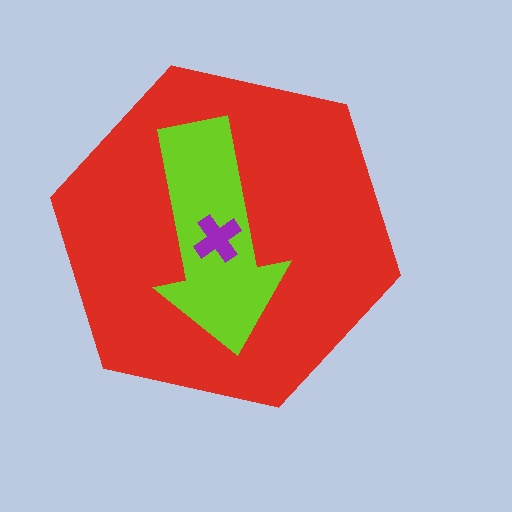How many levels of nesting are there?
3.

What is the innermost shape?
The purple cross.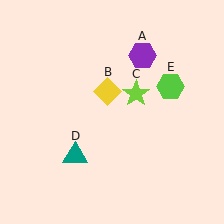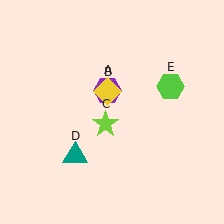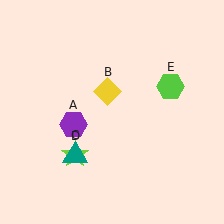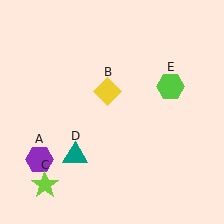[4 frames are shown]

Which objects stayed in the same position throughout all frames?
Yellow diamond (object B) and teal triangle (object D) and lime hexagon (object E) remained stationary.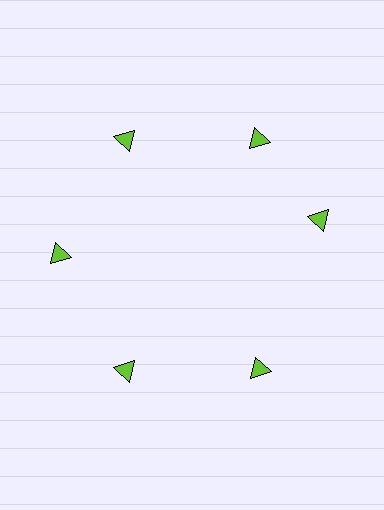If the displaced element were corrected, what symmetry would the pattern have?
It would have 6-fold rotational symmetry — the pattern would map onto itself every 60 degrees.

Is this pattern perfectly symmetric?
No. The 6 lime triangles are arranged in a ring, but one element near the 3 o'clock position is rotated out of alignment along the ring, breaking the 6-fold rotational symmetry.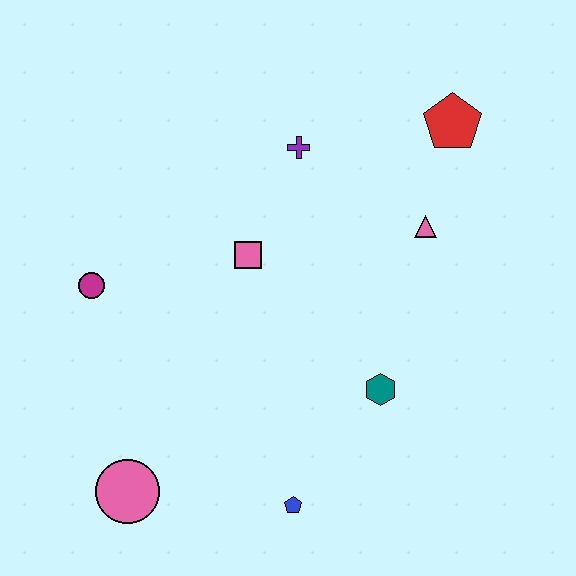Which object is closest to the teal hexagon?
The blue pentagon is closest to the teal hexagon.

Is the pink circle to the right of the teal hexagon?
No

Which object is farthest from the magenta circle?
The red pentagon is farthest from the magenta circle.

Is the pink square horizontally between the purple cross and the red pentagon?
No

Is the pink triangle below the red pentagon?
Yes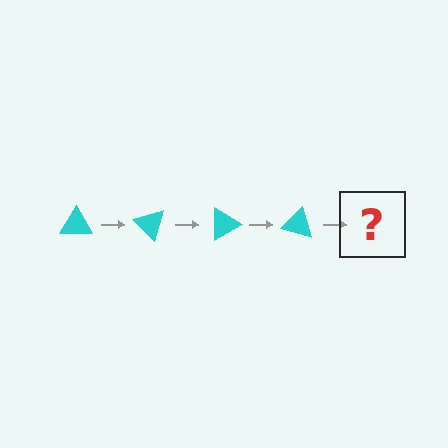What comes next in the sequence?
The next element should be a cyan triangle rotated 180 degrees.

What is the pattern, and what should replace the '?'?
The pattern is that the triangle rotates 45 degrees each step. The '?' should be a cyan triangle rotated 180 degrees.